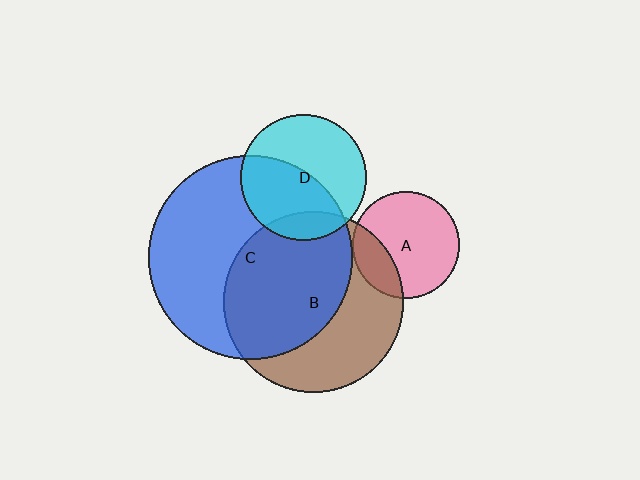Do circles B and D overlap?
Yes.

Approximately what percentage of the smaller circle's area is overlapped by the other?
Approximately 15%.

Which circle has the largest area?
Circle C (blue).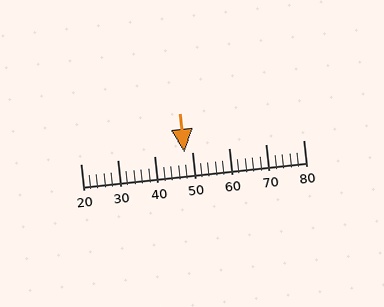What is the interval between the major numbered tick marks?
The major tick marks are spaced 10 units apart.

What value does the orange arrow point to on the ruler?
The orange arrow points to approximately 48.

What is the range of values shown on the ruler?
The ruler shows values from 20 to 80.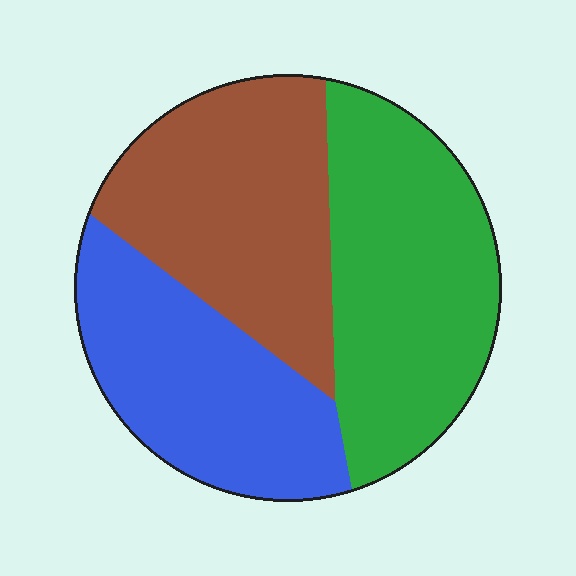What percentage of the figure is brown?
Brown covers roughly 35% of the figure.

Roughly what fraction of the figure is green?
Green covers roughly 35% of the figure.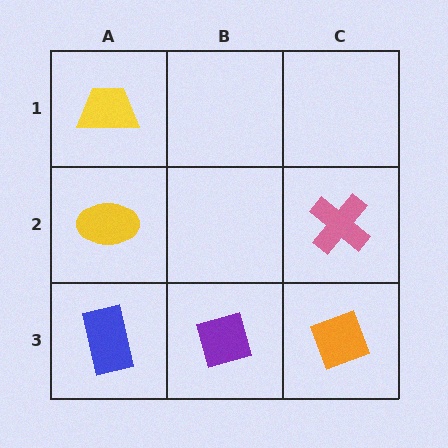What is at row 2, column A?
A yellow ellipse.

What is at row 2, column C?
A pink cross.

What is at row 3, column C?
An orange diamond.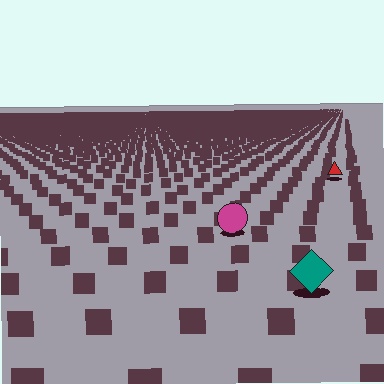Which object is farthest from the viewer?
The red triangle is farthest from the viewer. It appears smaller and the ground texture around it is denser.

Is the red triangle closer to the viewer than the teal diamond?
No. The teal diamond is closer — you can tell from the texture gradient: the ground texture is coarser near it.